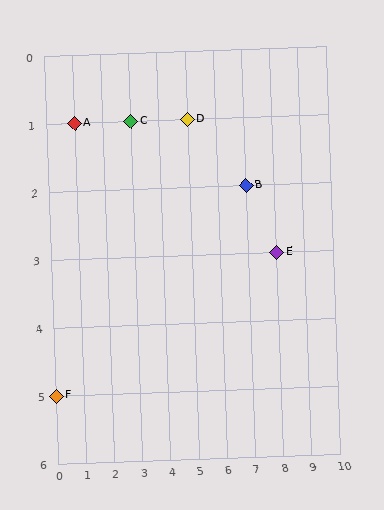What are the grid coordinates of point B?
Point B is at grid coordinates (7, 2).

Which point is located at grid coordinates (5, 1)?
Point D is at (5, 1).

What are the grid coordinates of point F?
Point F is at grid coordinates (0, 5).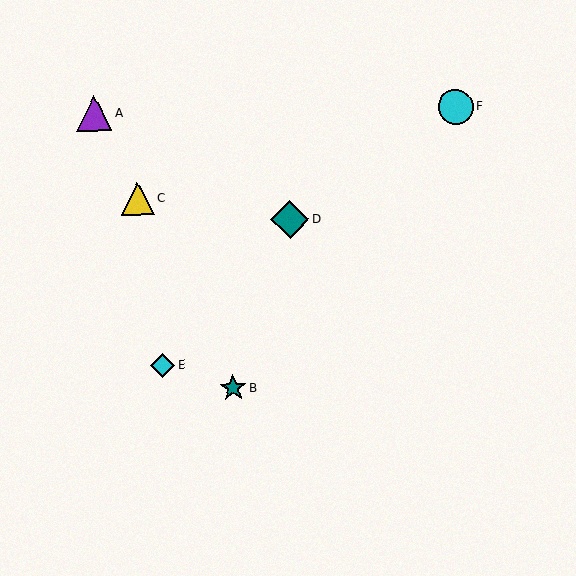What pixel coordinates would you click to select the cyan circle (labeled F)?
Click at (455, 107) to select the cyan circle F.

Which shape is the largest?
The teal diamond (labeled D) is the largest.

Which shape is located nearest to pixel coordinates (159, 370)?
The cyan diamond (labeled E) at (162, 365) is nearest to that location.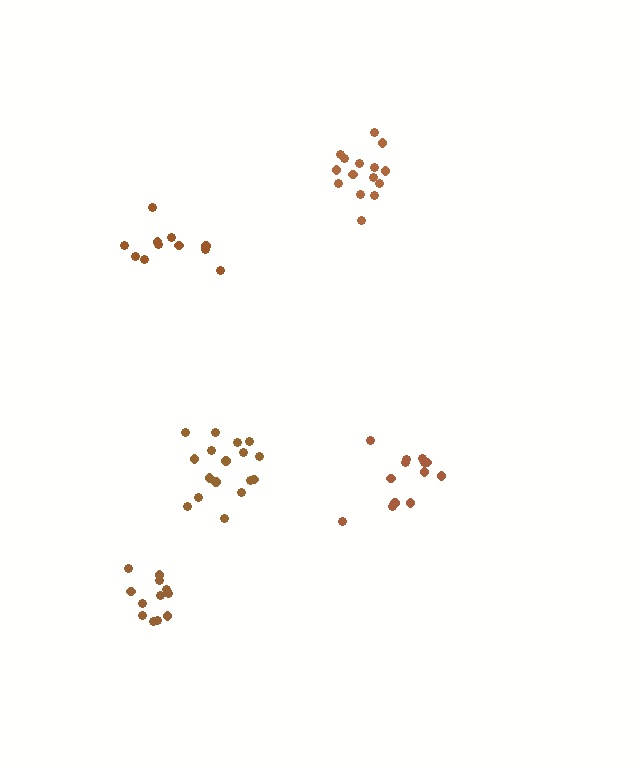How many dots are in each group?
Group 1: 11 dots, Group 2: 17 dots, Group 3: 13 dots, Group 4: 12 dots, Group 5: 15 dots (68 total).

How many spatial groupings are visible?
There are 5 spatial groupings.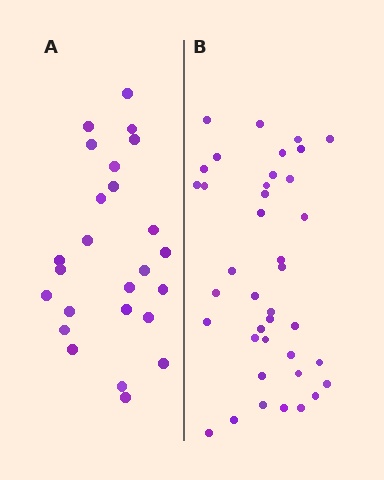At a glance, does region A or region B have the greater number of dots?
Region B (the right region) has more dots.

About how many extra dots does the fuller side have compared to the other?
Region B has approximately 15 more dots than region A.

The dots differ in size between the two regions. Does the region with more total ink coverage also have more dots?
No. Region A has more total ink coverage because its dots are larger, but region B actually contains more individual dots. Total area can be misleading — the number of items is what matters here.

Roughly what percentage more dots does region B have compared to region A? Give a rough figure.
About 55% more.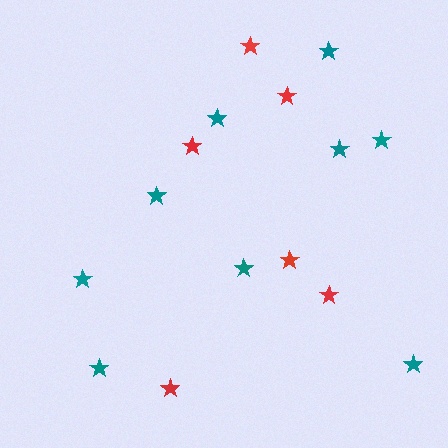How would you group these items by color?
There are 2 groups: one group of teal stars (9) and one group of red stars (6).